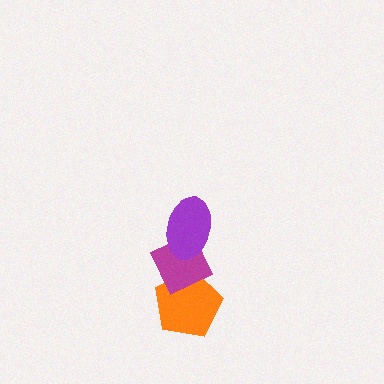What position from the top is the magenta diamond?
The magenta diamond is 2nd from the top.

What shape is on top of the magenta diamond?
The purple ellipse is on top of the magenta diamond.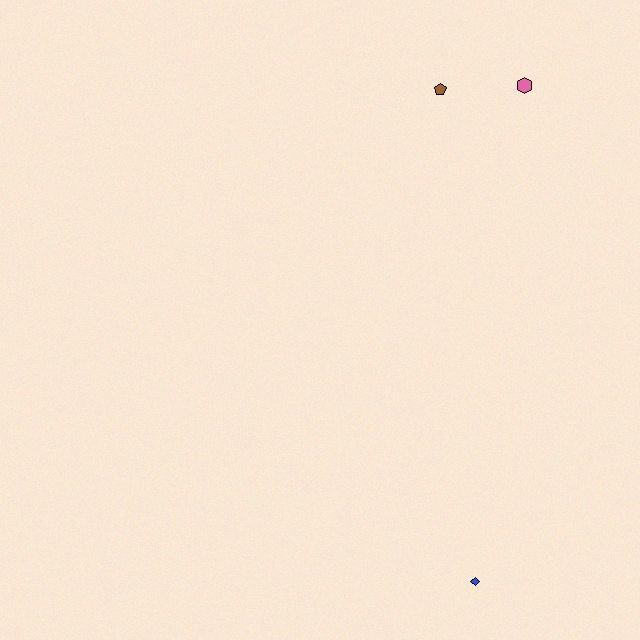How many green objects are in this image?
There are no green objects.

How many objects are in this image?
There are 3 objects.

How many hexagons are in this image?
There is 1 hexagon.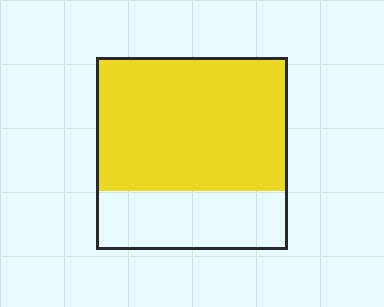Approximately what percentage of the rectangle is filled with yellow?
Approximately 70%.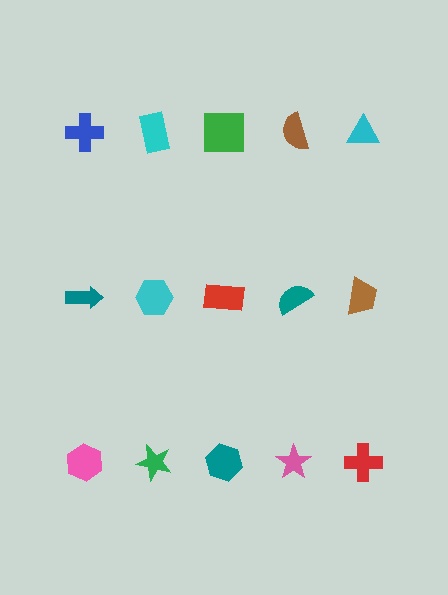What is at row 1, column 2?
A cyan rectangle.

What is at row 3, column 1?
A pink hexagon.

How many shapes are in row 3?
5 shapes.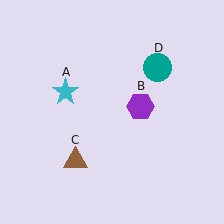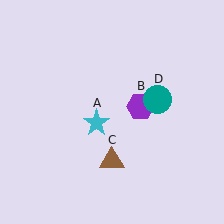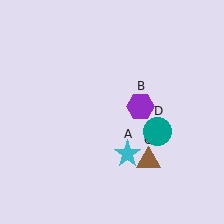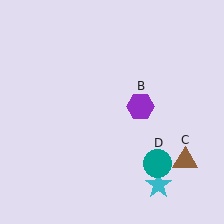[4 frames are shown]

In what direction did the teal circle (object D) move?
The teal circle (object D) moved down.